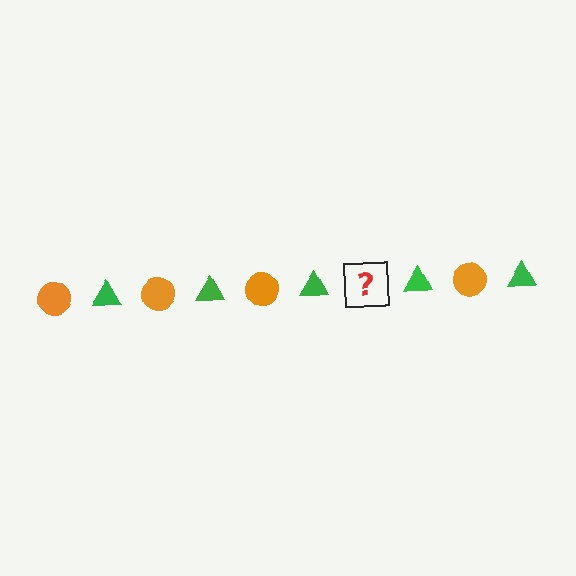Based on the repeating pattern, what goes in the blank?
The blank should be an orange circle.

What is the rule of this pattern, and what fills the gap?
The rule is that the pattern alternates between orange circle and green triangle. The gap should be filled with an orange circle.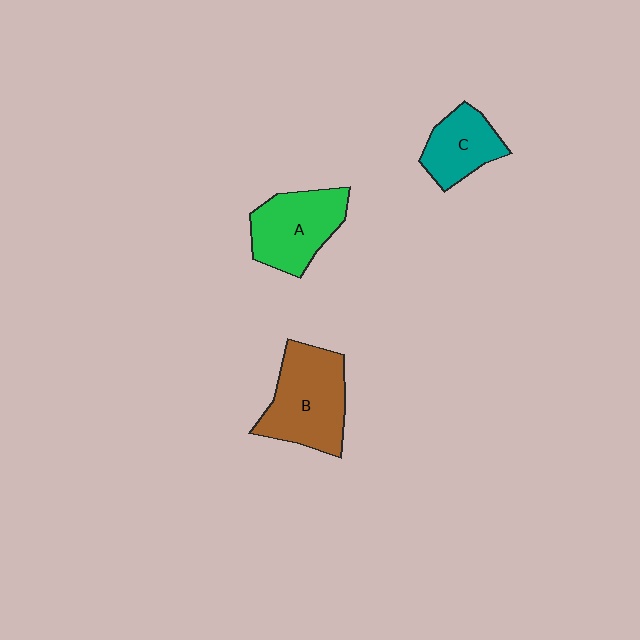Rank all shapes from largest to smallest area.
From largest to smallest: B (brown), A (green), C (teal).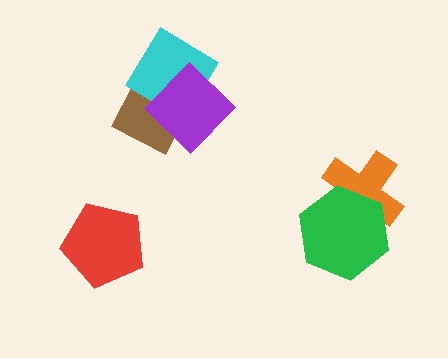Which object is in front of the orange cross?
The green hexagon is in front of the orange cross.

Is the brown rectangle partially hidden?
Yes, it is partially covered by another shape.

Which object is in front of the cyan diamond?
The purple diamond is in front of the cyan diamond.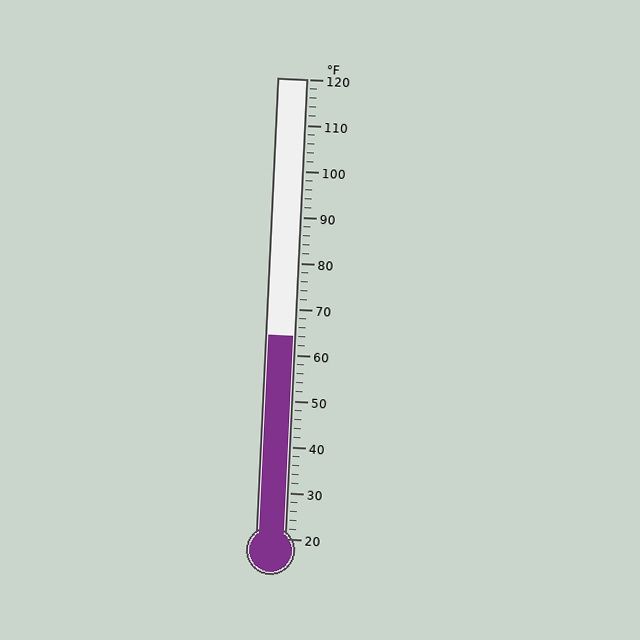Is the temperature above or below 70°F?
The temperature is below 70°F.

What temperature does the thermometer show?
The thermometer shows approximately 64°F.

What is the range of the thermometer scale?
The thermometer scale ranges from 20°F to 120°F.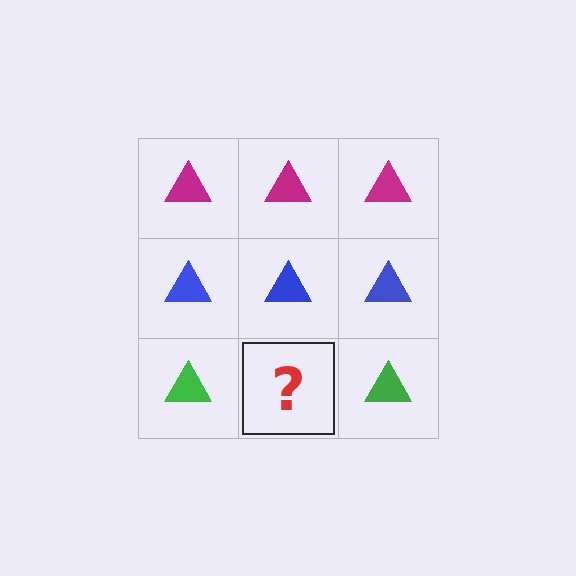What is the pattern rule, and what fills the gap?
The rule is that each row has a consistent color. The gap should be filled with a green triangle.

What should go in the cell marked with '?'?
The missing cell should contain a green triangle.